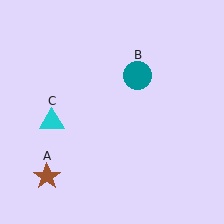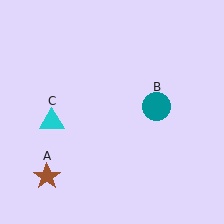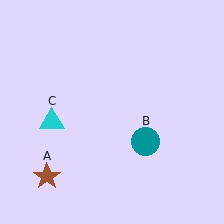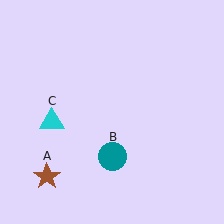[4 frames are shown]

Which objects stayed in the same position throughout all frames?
Brown star (object A) and cyan triangle (object C) remained stationary.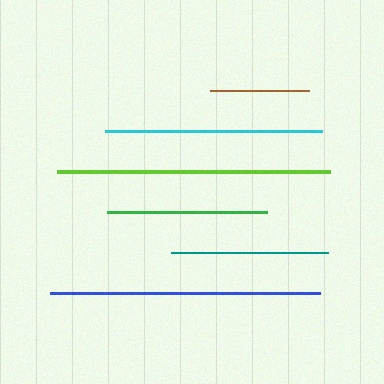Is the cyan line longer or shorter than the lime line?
The lime line is longer than the cyan line.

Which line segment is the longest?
The lime line is the longest at approximately 273 pixels.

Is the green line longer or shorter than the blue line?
The blue line is longer than the green line.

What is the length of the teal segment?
The teal segment is approximately 157 pixels long.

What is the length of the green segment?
The green segment is approximately 160 pixels long.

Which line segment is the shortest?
The brown line is the shortest at approximately 98 pixels.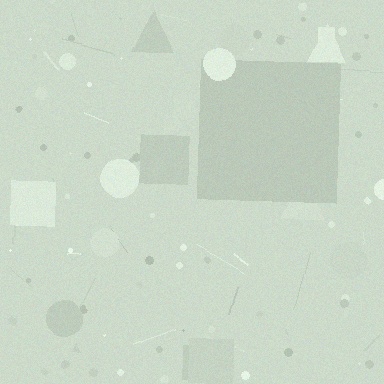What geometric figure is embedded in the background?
A square is embedded in the background.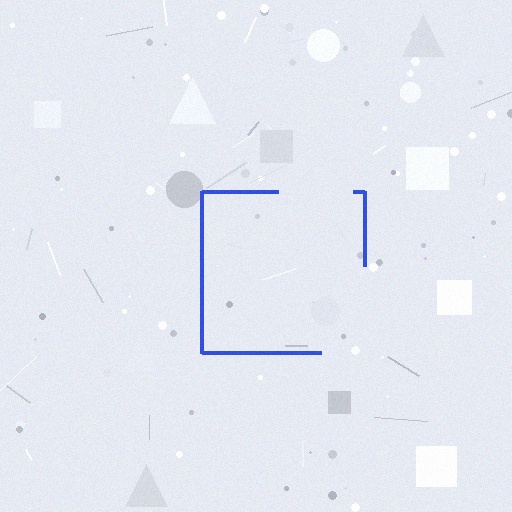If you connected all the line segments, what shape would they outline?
They would outline a square.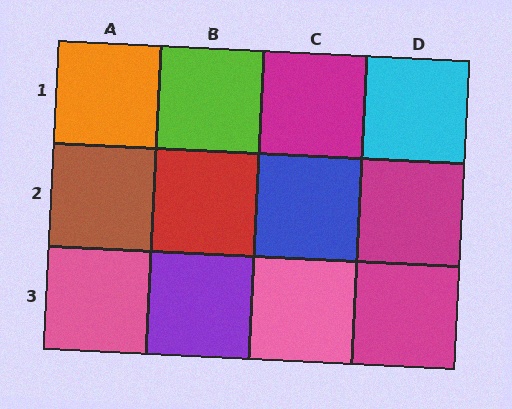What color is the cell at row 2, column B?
Red.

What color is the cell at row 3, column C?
Pink.